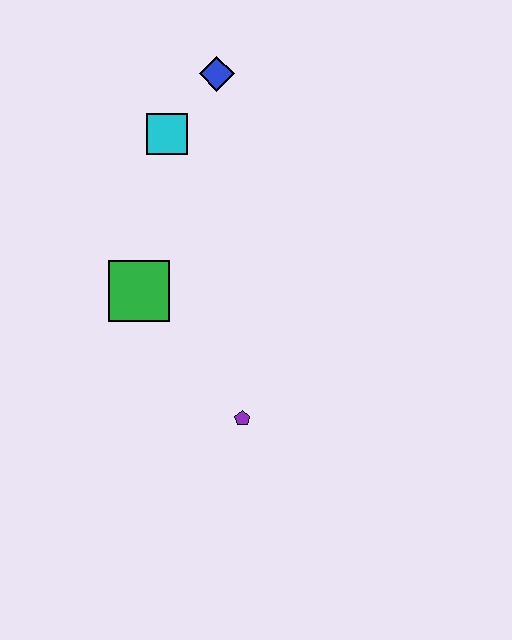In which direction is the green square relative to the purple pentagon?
The green square is above the purple pentagon.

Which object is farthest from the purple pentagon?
The blue diamond is farthest from the purple pentagon.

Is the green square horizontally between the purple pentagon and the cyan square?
No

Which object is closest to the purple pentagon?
The green square is closest to the purple pentagon.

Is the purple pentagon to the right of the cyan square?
Yes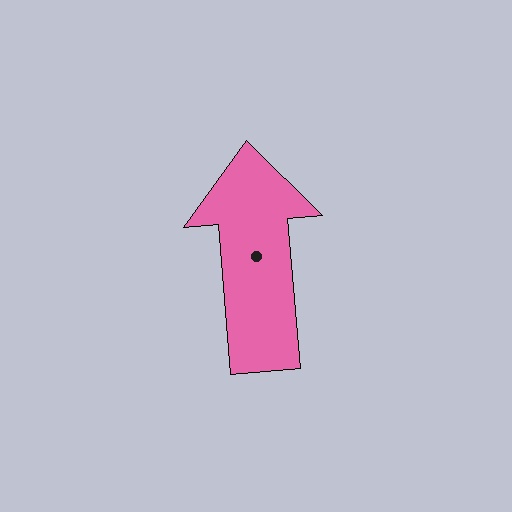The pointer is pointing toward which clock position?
Roughly 12 o'clock.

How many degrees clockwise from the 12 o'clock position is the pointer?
Approximately 355 degrees.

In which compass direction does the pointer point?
North.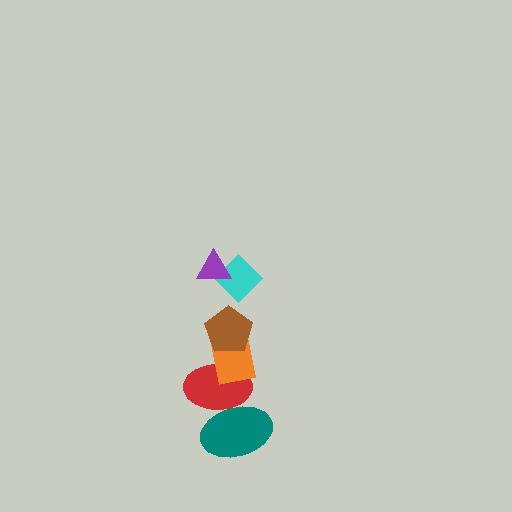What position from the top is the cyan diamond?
The cyan diamond is 2nd from the top.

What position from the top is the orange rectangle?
The orange rectangle is 4th from the top.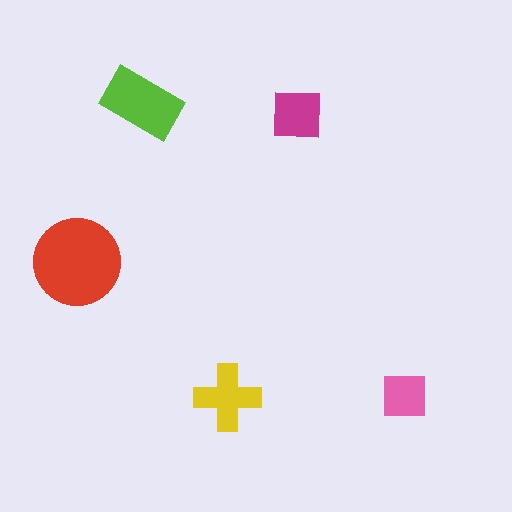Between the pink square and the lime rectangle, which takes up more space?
The lime rectangle.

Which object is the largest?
The red circle.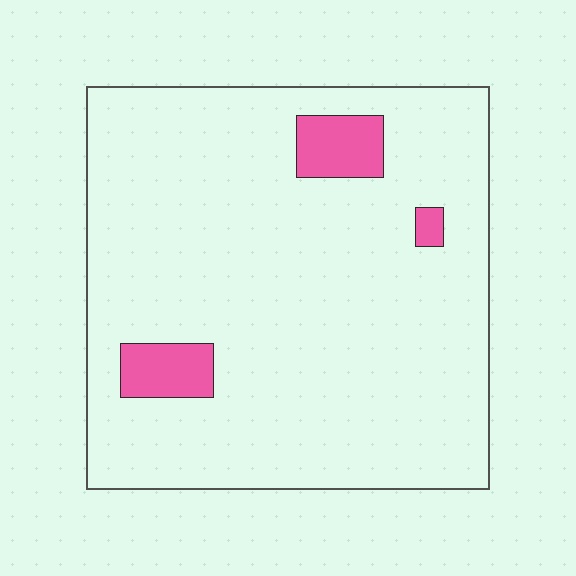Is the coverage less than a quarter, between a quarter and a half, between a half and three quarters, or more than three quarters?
Less than a quarter.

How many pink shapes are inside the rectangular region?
3.